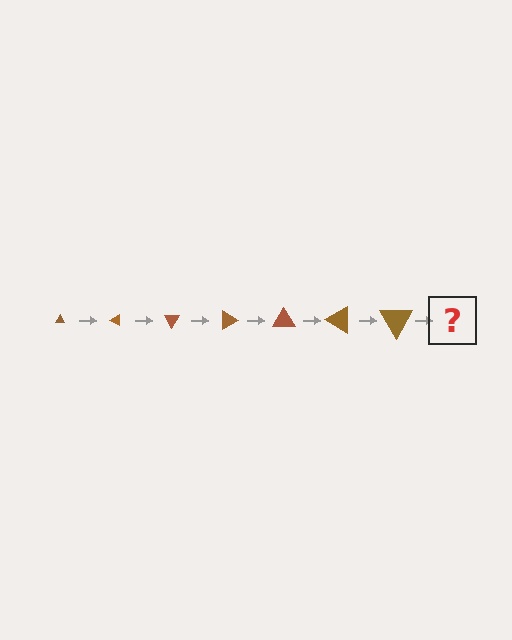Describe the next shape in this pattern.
It should be a triangle, larger than the previous one and rotated 210 degrees from the start.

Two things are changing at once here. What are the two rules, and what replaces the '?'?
The two rules are that the triangle grows larger each step and it rotates 30 degrees each step. The '?' should be a triangle, larger than the previous one and rotated 210 degrees from the start.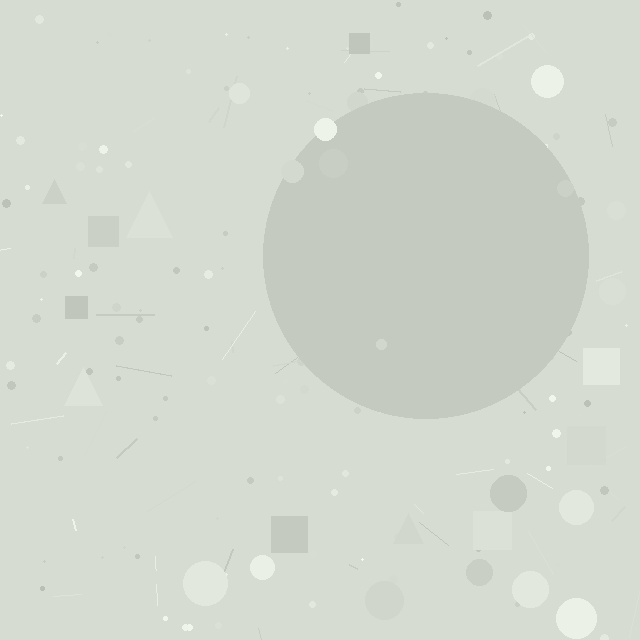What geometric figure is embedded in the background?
A circle is embedded in the background.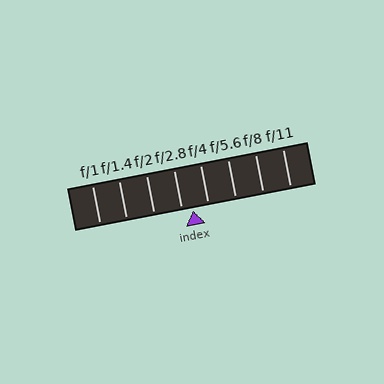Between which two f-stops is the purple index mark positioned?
The index mark is between f/2.8 and f/4.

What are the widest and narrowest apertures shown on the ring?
The widest aperture shown is f/1 and the narrowest is f/11.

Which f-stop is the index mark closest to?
The index mark is closest to f/2.8.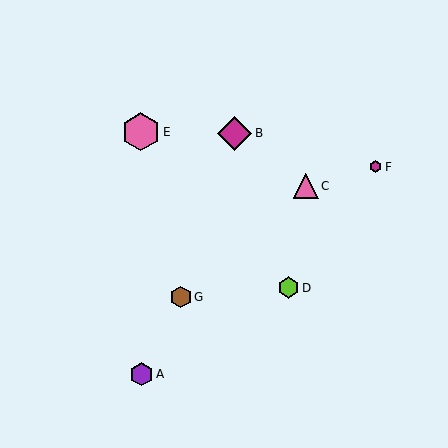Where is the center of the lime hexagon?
The center of the lime hexagon is at (288, 288).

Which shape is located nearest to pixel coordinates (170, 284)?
The brown hexagon (labeled G) at (181, 297) is nearest to that location.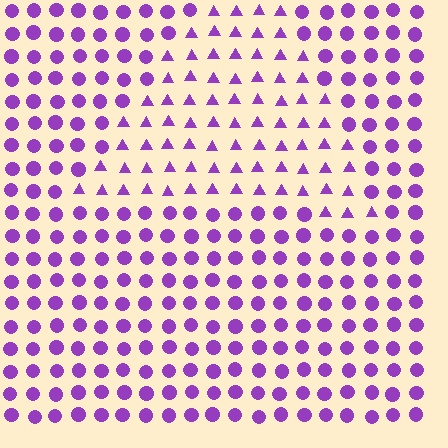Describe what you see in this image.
The image is filled with small purple elements arranged in a uniform grid. A triangle-shaped region contains triangles, while the surrounding area contains circles. The boundary is defined purely by the change in element shape.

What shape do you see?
I see a triangle.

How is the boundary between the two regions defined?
The boundary is defined by a change in element shape: triangles inside vs. circles outside. All elements share the same color and spacing.